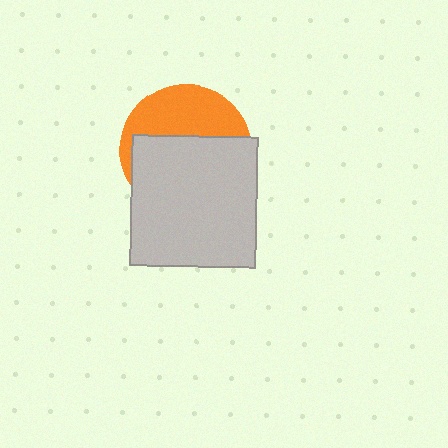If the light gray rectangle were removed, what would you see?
You would see the complete orange circle.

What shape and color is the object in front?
The object in front is a light gray rectangle.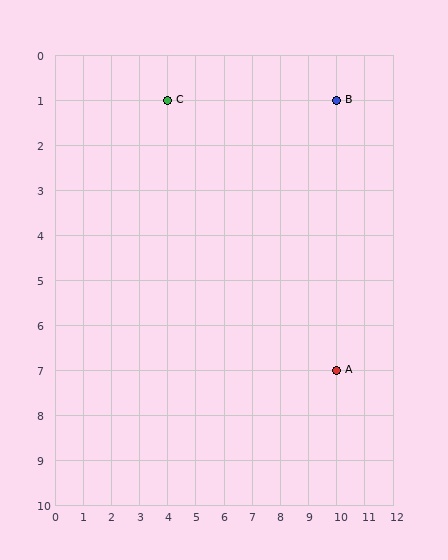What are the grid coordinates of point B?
Point B is at grid coordinates (10, 1).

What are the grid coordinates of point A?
Point A is at grid coordinates (10, 7).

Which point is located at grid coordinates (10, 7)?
Point A is at (10, 7).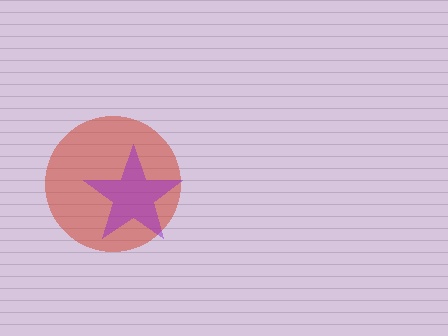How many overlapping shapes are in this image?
There are 2 overlapping shapes in the image.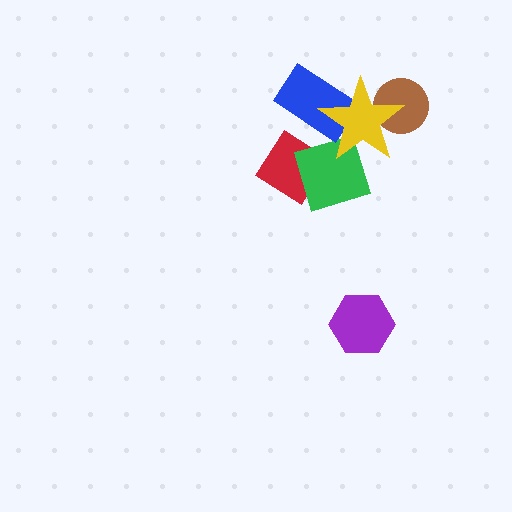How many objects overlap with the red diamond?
1 object overlaps with the red diamond.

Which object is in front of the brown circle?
The yellow star is in front of the brown circle.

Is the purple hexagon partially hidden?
No, no other shape covers it.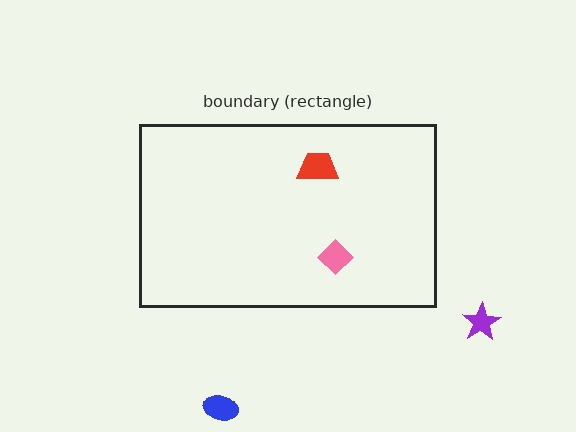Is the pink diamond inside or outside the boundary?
Inside.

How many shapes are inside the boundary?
2 inside, 2 outside.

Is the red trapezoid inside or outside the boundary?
Inside.